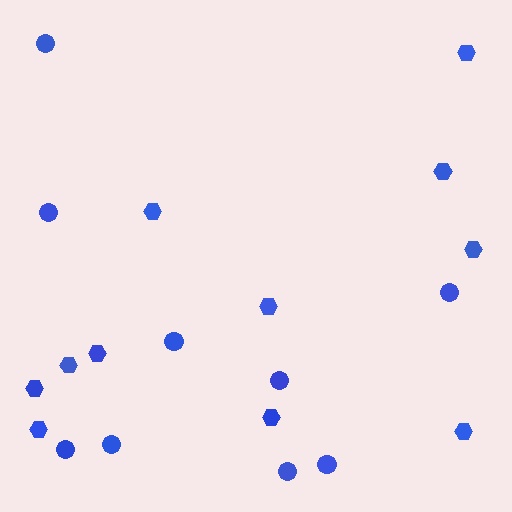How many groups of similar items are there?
There are 2 groups: one group of hexagons (11) and one group of circles (9).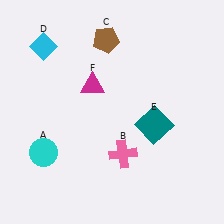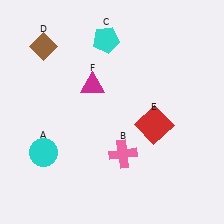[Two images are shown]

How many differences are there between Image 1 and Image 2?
There are 3 differences between the two images.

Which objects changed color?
C changed from brown to cyan. D changed from cyan to brown. E changed from teal to red.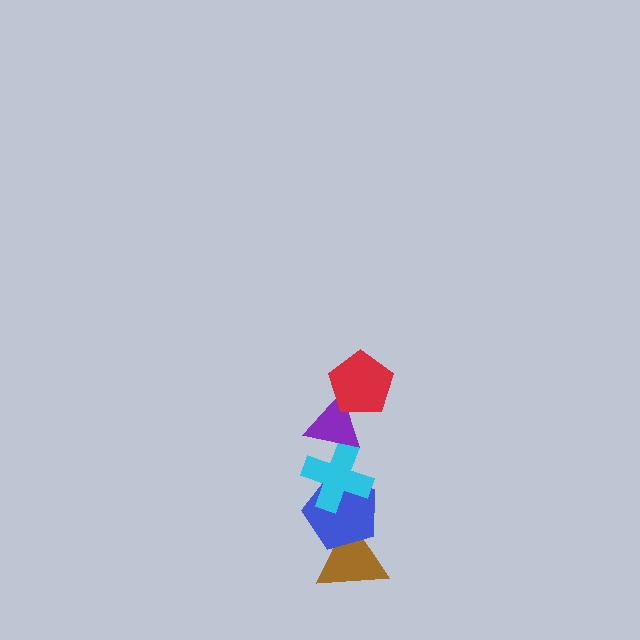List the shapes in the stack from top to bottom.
From top to bottom: the red pentagon, the purple triangle, the cyan cross, the blue pentagon, the brown triangle.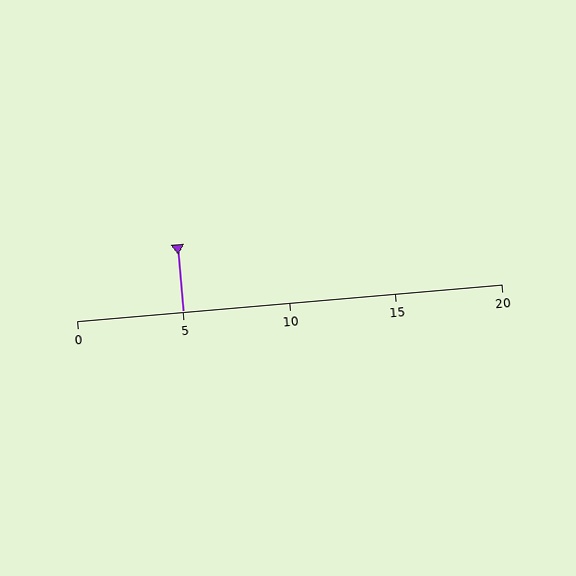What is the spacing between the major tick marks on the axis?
The major ticks are spaced 5 apart.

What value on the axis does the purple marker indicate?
The marker indicates approximately 5.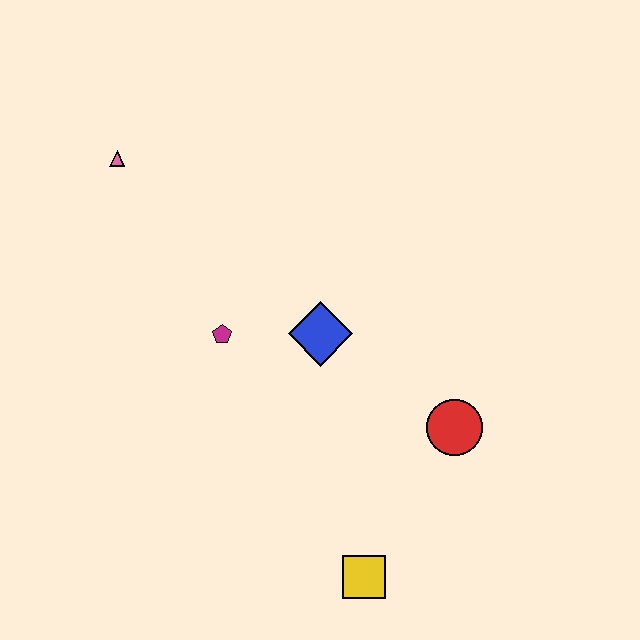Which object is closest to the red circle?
The blue diamond is closest to the red circle.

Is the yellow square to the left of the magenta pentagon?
No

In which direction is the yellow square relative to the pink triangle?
The yellow square is below the pink triangle.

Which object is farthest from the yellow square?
The pink triangle is farthest from the yellow square.